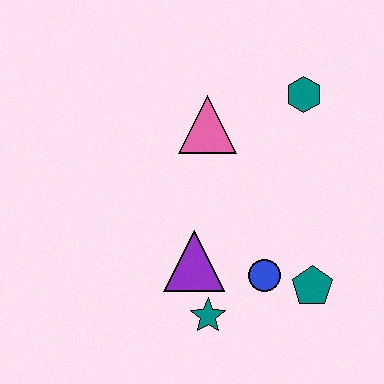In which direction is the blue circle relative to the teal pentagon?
The blue circle is to the left of the teal pentagon.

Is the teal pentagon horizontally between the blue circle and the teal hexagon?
No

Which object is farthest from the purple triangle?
The teal hexagon is farthest from the purple triangle.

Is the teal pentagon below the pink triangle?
Yes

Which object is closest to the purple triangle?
The teal star is closest to the purple triangle.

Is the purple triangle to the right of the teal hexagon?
No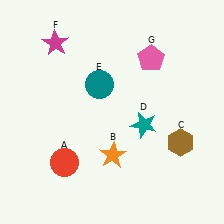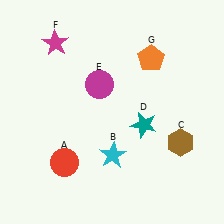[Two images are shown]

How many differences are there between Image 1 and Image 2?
There are 3 differences between the two images.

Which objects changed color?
B changed from orange to cyan. E changed from teal to magenta. G changed from pink to orange.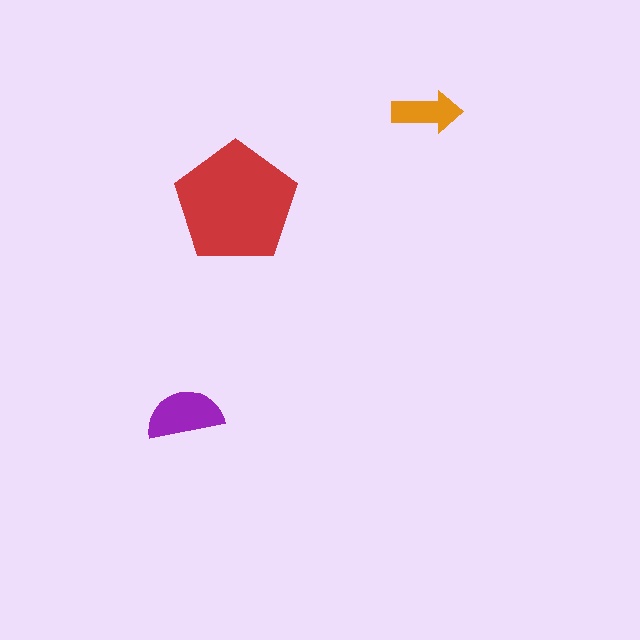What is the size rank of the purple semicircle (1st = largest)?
2nd.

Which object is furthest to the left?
The purple semicircle is leftmost.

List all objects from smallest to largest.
The orange arrow, the purple semicircle, the red pentagon.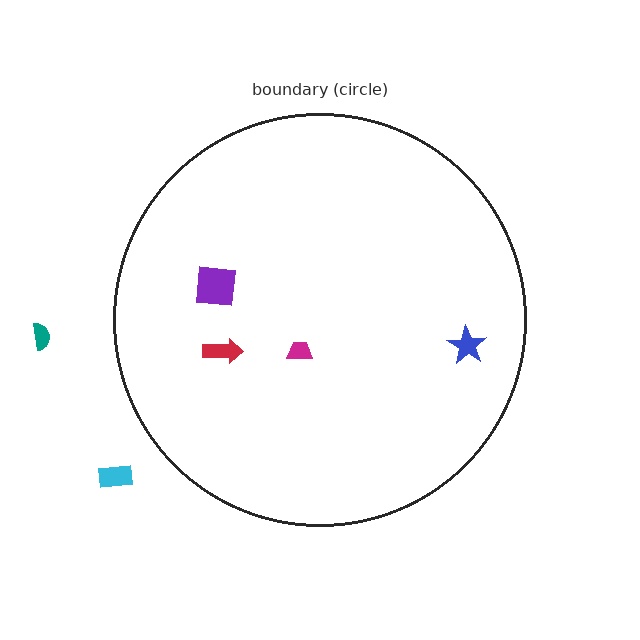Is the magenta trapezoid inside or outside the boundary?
Inside.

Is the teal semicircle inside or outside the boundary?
Outside.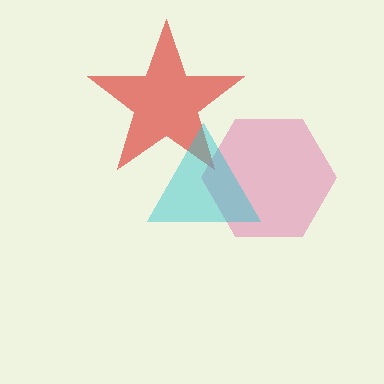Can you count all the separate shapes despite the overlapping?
Yes, there are 3 separate shapes.